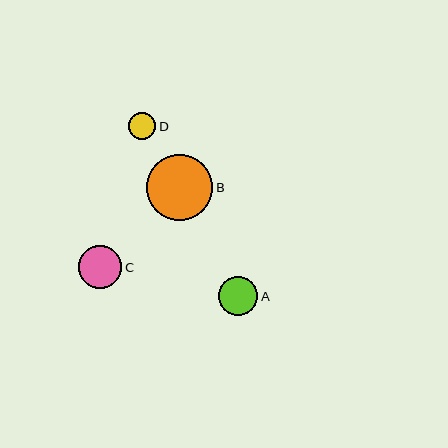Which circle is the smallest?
Circle D is the smallest with a size of approximately 28 pixels.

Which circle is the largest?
Circle B is the largest with a size of approximately 66 pixels.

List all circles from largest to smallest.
From largest to smallest: B, C, A, D.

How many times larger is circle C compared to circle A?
Circle C is approximately 1.1 times the size of circle A.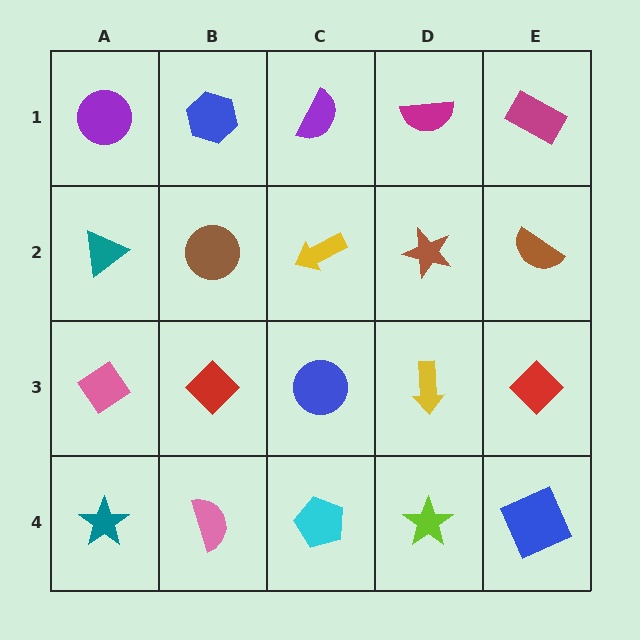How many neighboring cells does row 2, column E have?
3.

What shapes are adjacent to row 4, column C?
A blue circle (row 3, column C), a pink semicircle (row 4, column B), a lime star (row 4, column D).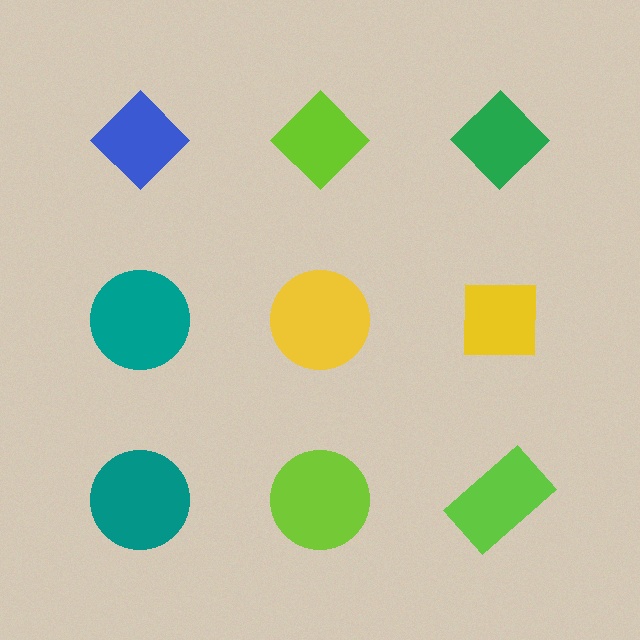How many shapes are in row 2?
3 shapes.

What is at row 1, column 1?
A blue diamond.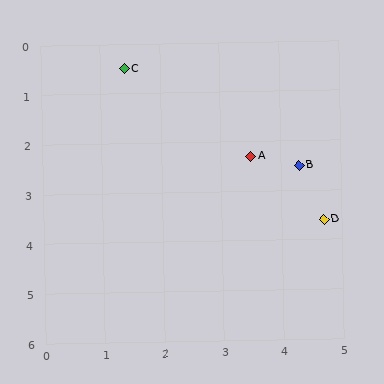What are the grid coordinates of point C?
Point C is at approximately (1.4, 0.5).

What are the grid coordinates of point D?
Point D is at approximately (4.7, 3.6).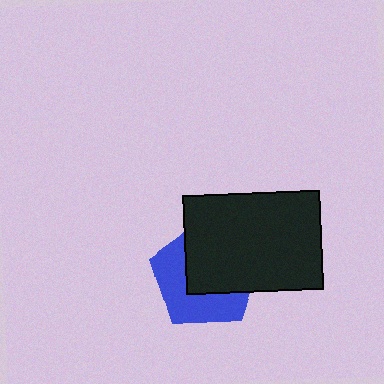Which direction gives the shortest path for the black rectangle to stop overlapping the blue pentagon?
Moving toward the upper-right gives the shortest separation.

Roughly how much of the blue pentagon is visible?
About half of it is visible (roughly 46%).